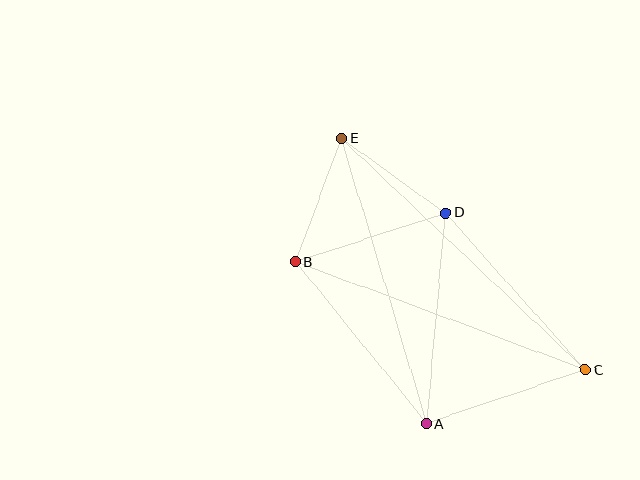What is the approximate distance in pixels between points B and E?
The distance between B and E is approximately 133 pixels.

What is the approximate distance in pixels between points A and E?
The distance between A and E is approximately 298 pixels.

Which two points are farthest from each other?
Points C and E are farthest from each other.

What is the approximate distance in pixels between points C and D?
The distance between C and D is approximately 210 pixels.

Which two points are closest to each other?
Points D and E are closest to each other.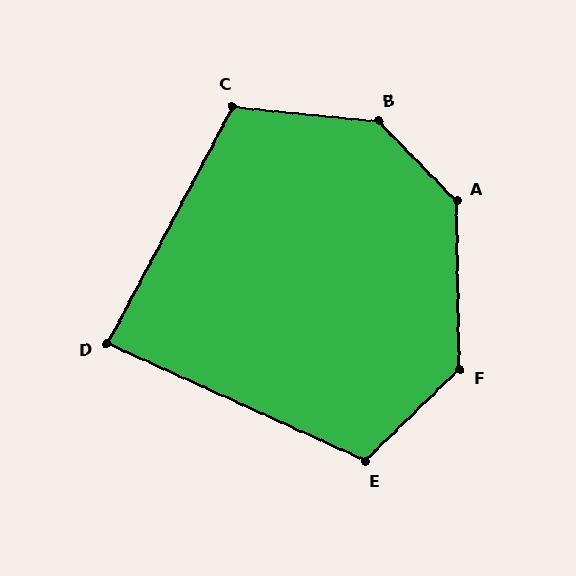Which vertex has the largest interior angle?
B, at approximately 140 degrees.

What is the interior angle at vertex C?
Approximately 112 degrees (obtuse).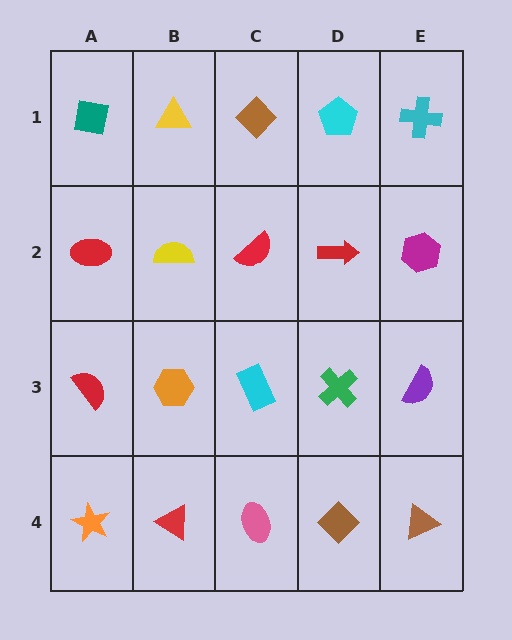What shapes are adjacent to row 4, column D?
A green cross (row 3, column D), a pink ellipse (row 4, column C), a brown triangle (row 4, column E).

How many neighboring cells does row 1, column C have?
3.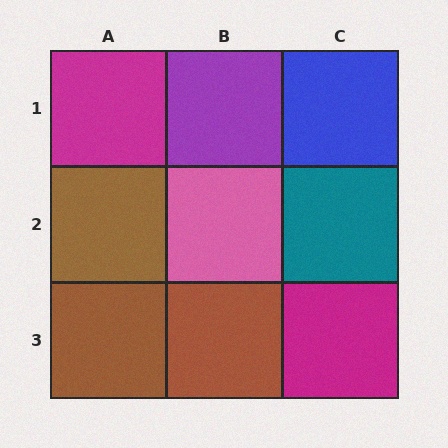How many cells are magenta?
2 cells are magenta.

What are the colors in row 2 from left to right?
Brown, pink, teal.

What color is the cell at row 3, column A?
Brown.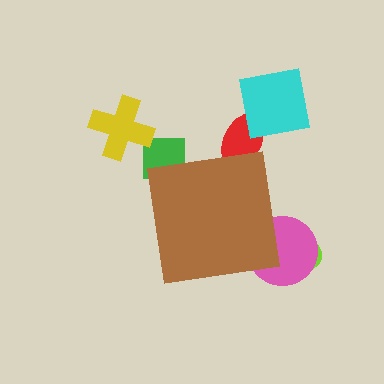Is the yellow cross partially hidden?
No, the yellow cross is fully visible.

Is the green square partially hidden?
Yes, the green square is partially hidden behind the brown square.